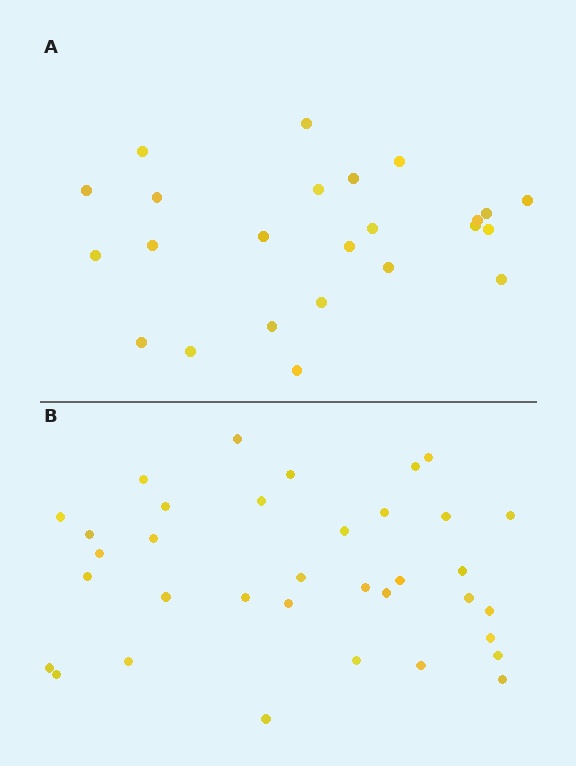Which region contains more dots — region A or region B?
Region B (the bottom region) has more dots.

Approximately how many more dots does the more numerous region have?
Region B has roughly 12 or so more dots than region A.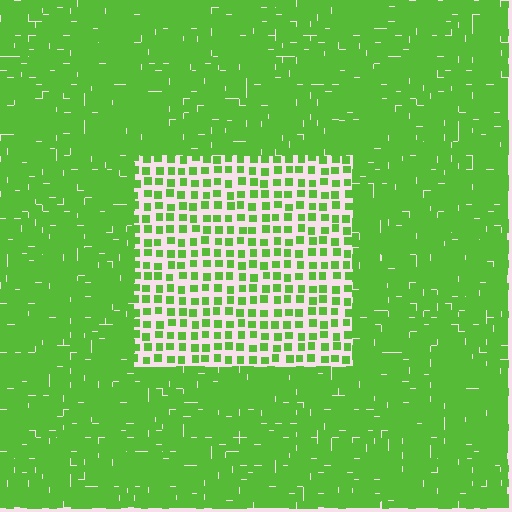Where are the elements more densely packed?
The elements are more densely packed outside the rectangle boundary.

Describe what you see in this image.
The image contains small lime elements arranged at two different densities. A rectangle-shaped region is visible where the elements are less densely packed than the surrounding area.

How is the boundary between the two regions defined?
The boundary is defined by a change in element density (approximately 2.8x ratio). All elements are the same color, size, and shape.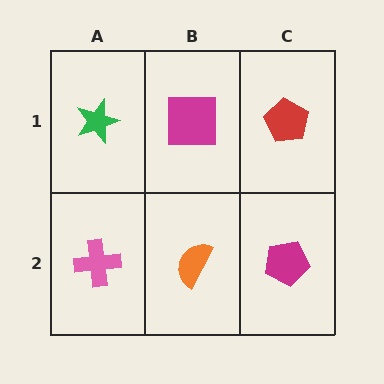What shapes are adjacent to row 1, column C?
A magenta pentagon (row 2, column C), a magenta square (row 1, column B).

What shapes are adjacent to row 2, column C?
A red pentagon (row 1, column C), an orange semicircle (row 2, column B).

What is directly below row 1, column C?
A magenta pentagon.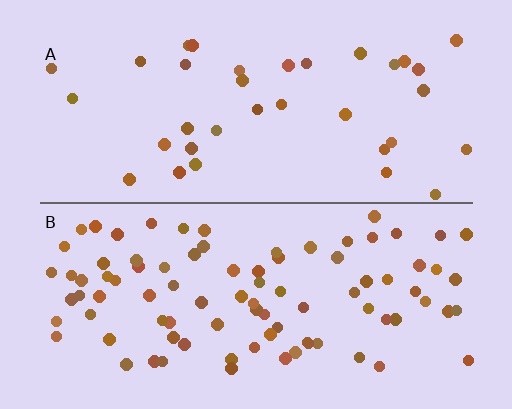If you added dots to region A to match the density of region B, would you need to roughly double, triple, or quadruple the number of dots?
Approximately triple.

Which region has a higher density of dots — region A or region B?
B (the bottom).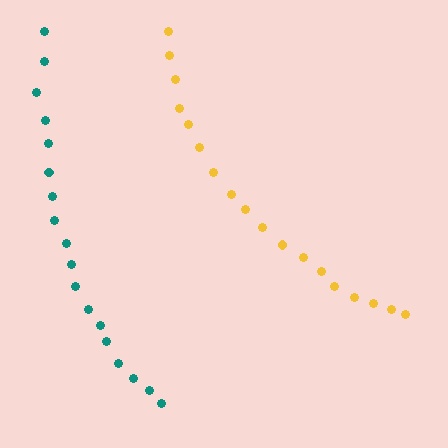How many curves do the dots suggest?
There are 2 distinct paths.